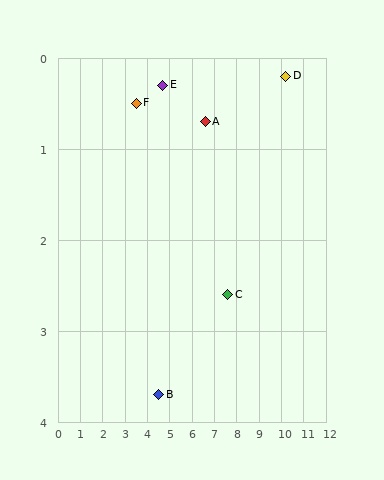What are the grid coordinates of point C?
Point C is at approximately (7.6, 2.6).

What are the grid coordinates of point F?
Point F is at approximately (3.5, 0.5).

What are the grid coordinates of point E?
Point E is at approximately (4.7, 0.3).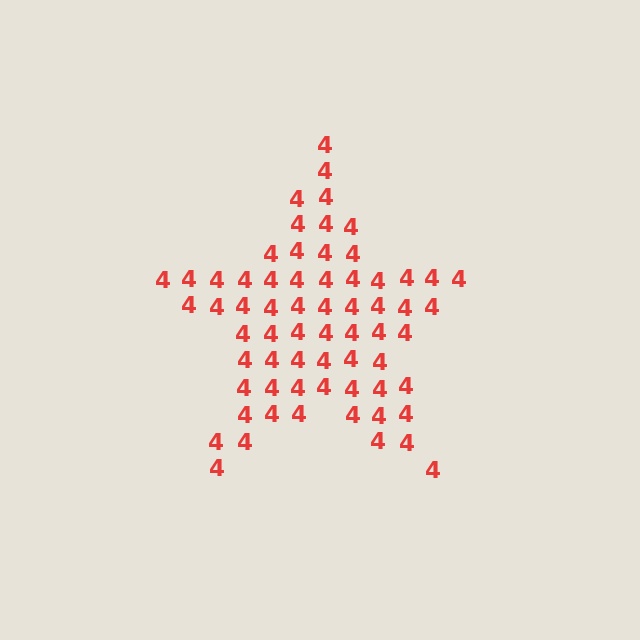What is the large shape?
The large shape is a star.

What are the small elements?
The small elements are digit 4's.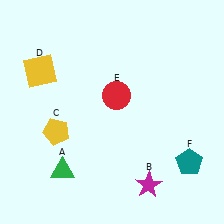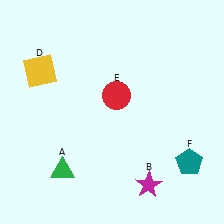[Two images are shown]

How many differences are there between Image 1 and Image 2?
There is 1 difference between the two images.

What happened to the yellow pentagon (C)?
The yellow pentagon (C) was removed in Image 2. It was in the bottom-left area of Image 1.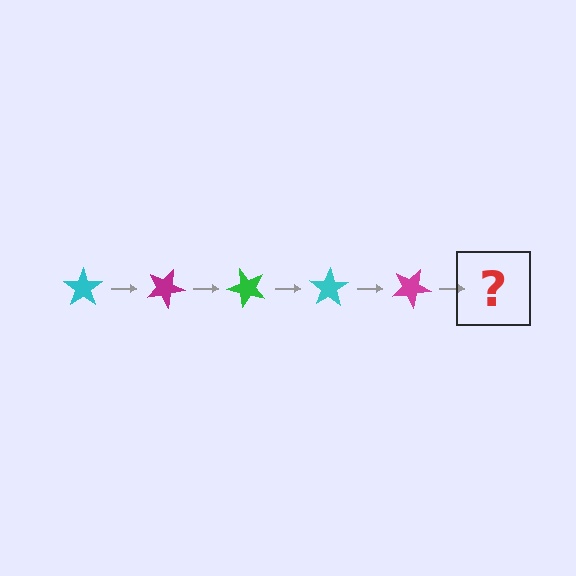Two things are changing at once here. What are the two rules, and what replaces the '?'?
The two rules are that it rotates 25 degrees each step and the color cycles through cyan, magenta, and green. The '?' should be a green star, rotated 125 degrees from the start.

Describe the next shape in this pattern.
It should be a green star, rotated 125 degrees from the start.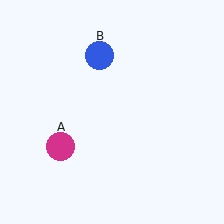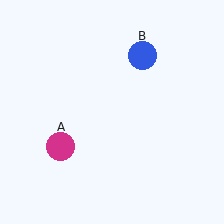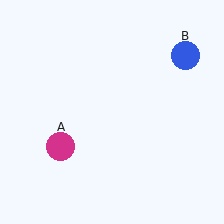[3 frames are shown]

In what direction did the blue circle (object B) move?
The blue circle (object B) moved right.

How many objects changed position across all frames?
1 object changed position: blue circle (object B).